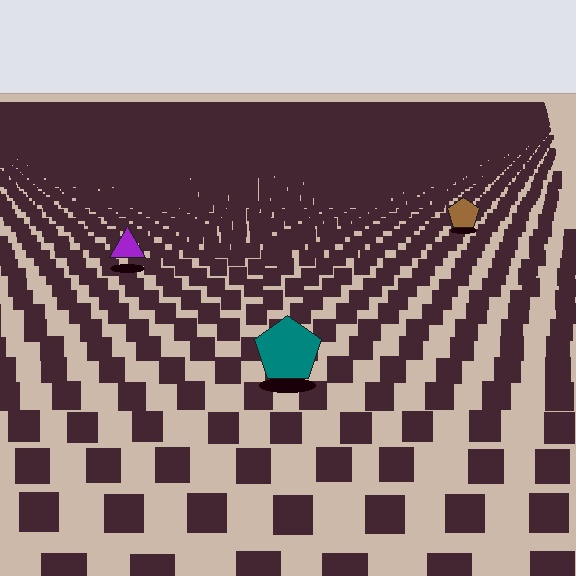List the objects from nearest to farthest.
From nearest to farthest: the teal pentagon, the purple triangle, the brown pentagon.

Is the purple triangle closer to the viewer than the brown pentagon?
Yes. The purple triangle is closer — you can tell from the texture gradient: the ground texture is coarser near it.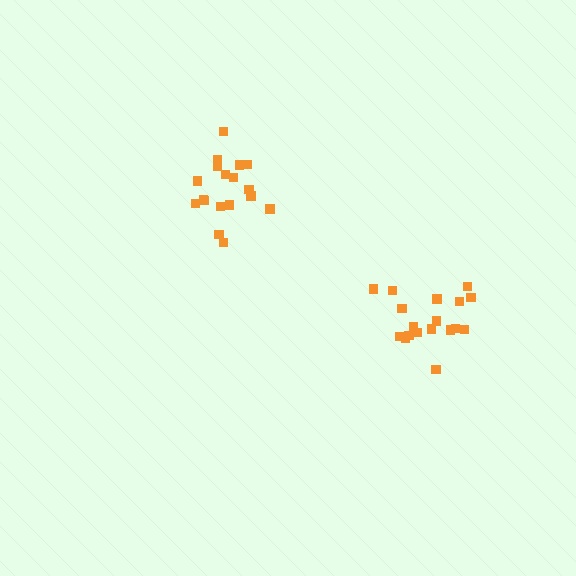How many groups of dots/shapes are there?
There are 2 groups.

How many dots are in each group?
Group 1: 18 dots, Group 2: 18 dots (36 total).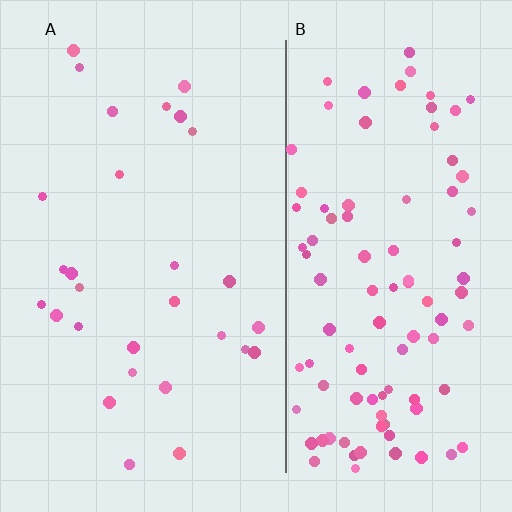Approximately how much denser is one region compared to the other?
Approximately 3.5× — region B over region A.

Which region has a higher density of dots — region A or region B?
B (the right).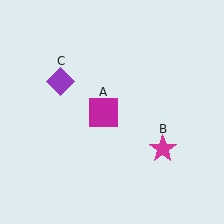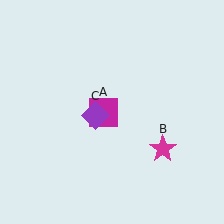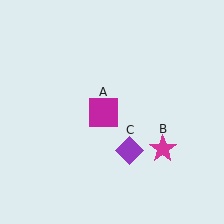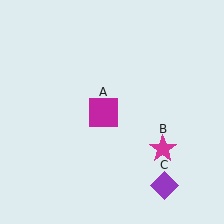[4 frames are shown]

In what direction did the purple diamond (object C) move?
The purple diamond (object C) moved down and to the right.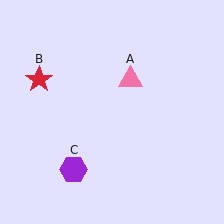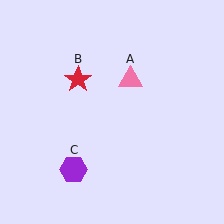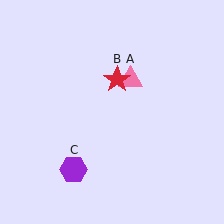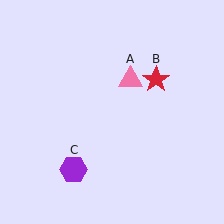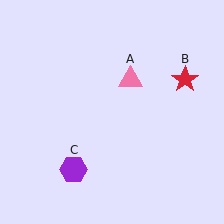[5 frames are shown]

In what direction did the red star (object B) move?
The red star (object B) moved right.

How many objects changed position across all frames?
1 object changed position: red star (object B).